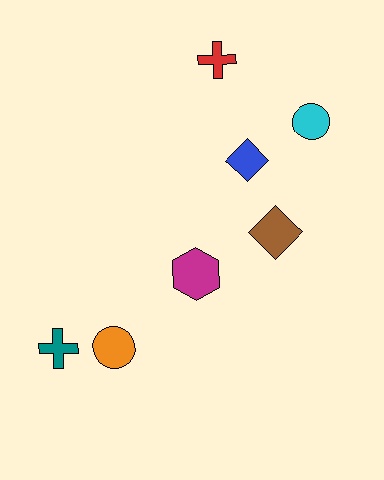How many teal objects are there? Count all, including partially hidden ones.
There is 1 teal object.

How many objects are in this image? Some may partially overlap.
There are 7 objects.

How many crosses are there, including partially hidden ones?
There are 2 crosses.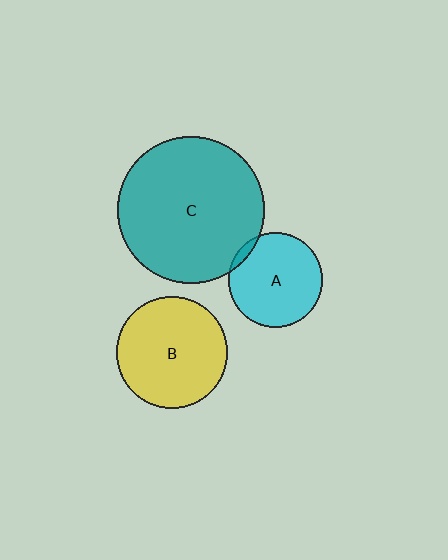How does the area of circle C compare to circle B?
Approximately 1.7 times.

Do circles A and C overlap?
Yes.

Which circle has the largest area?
Circle C (teal).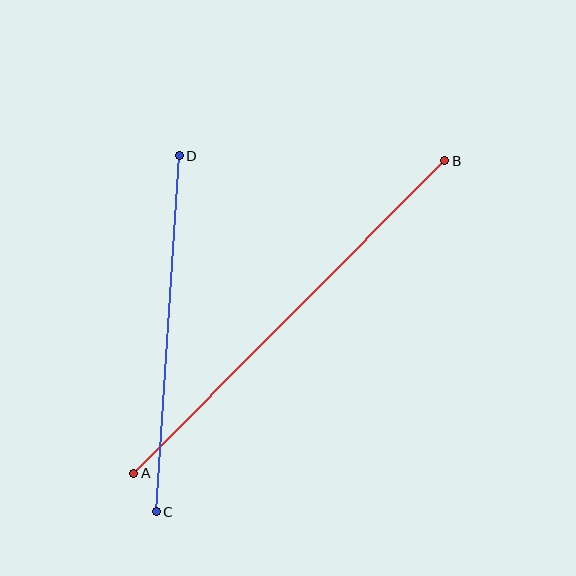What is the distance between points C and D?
The distance is approximately 357 pixels.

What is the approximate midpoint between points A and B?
The midpoint is at approximately (289, 317) pixels.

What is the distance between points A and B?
The distance is approximately 441 pixels.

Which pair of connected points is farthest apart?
Points A and B are farthest apart.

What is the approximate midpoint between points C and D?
The midpoint is at approximately (168, 334) pixels.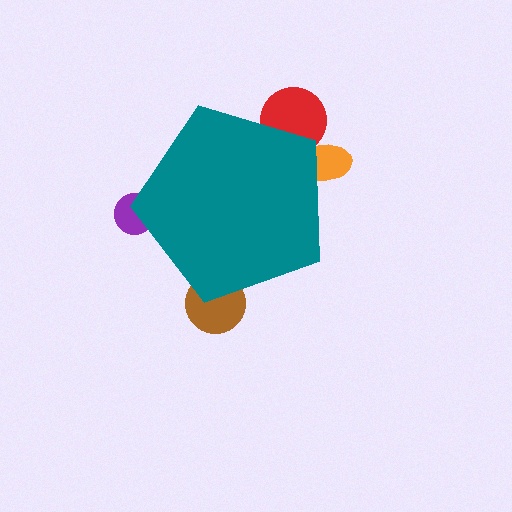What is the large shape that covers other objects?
A teal pentagon.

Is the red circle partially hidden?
Yes, the red circle is partially hidden behind the teal pentagon.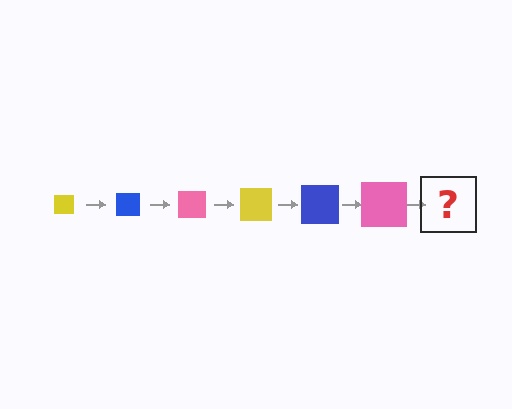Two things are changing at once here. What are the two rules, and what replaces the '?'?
The two rules are that the square grows larger each step and the color cycles through yellow, blue, and pink. The '?' should be a yellow square, larger than the previous one.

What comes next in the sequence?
The next element should be a yellow square, larger than the previous one.